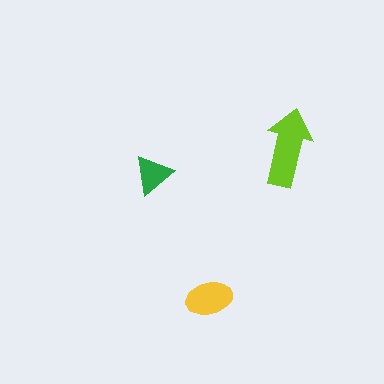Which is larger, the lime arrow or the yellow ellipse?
The lime arrow.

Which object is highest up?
The lime arrow is topmost.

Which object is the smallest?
The green triangle.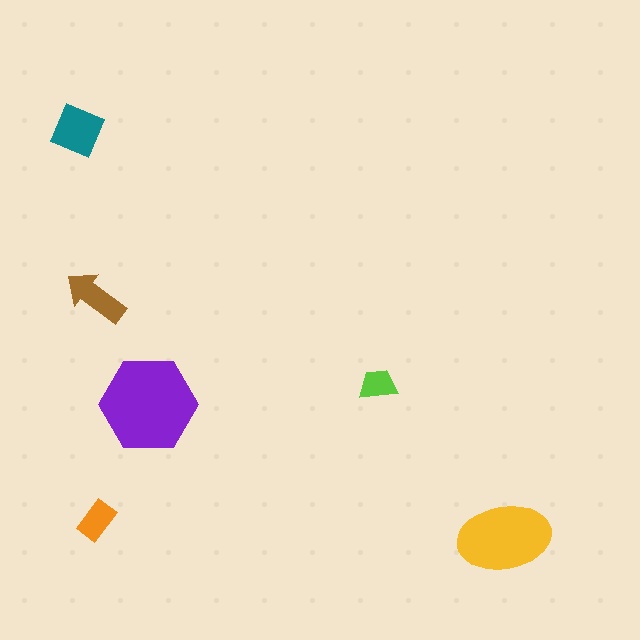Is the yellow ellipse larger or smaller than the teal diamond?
Larger.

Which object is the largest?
The purple hexagon.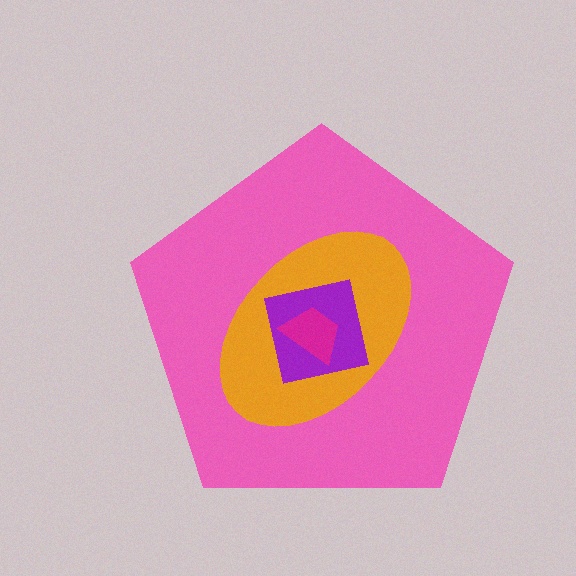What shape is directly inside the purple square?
The magenta trapezoid.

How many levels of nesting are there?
4.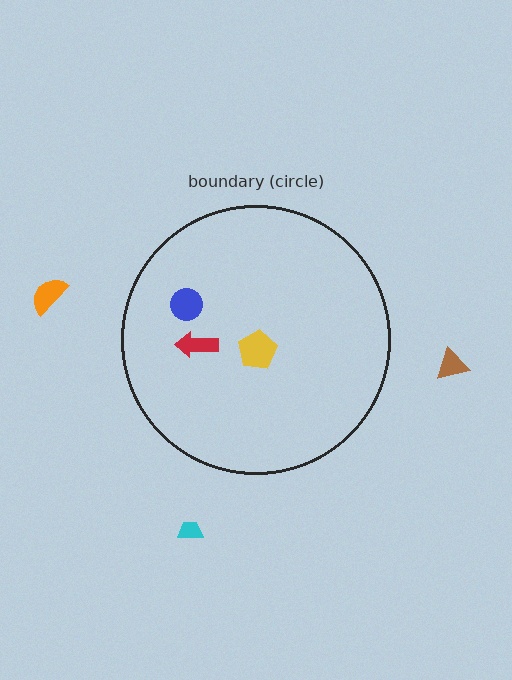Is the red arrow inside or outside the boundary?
Inside.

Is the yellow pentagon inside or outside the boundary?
Inside.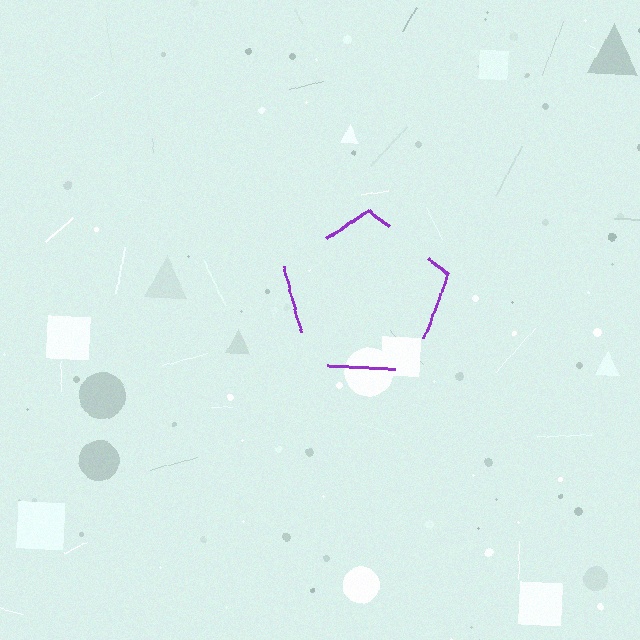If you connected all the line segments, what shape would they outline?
They would outline a pentagon.